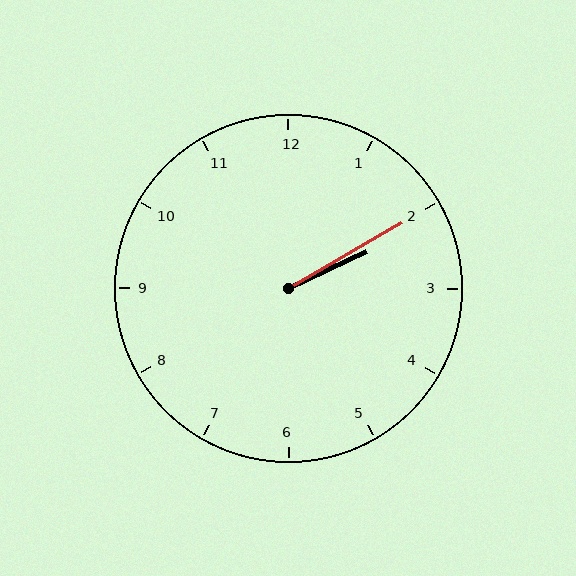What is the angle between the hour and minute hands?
Approximately 5 degrees.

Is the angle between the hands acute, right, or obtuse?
It is acute.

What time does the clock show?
2:10.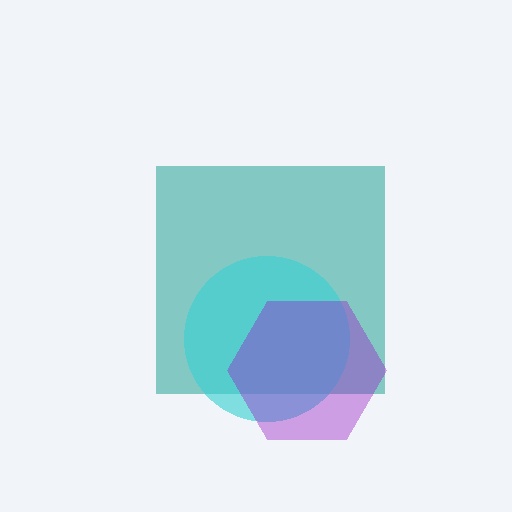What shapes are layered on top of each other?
The layered shapes are: a teal square, a cyan circle, a purple hexagon.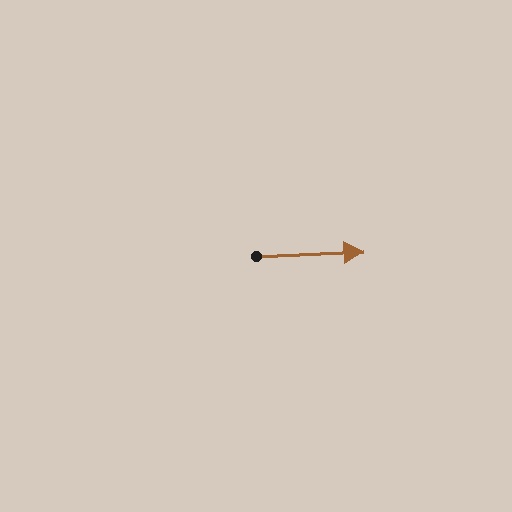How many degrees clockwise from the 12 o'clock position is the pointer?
Approximately 88 degrees.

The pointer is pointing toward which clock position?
Roughly 3 o'clock.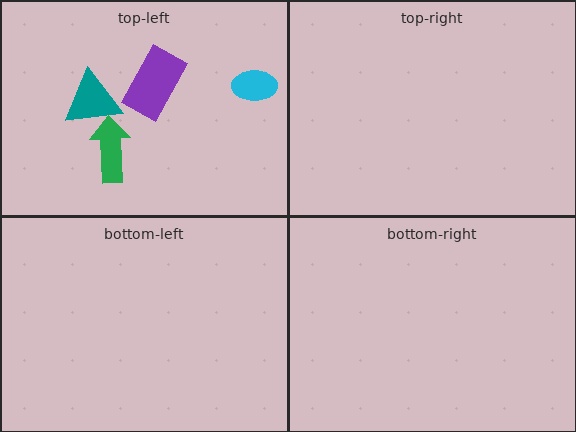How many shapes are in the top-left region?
4.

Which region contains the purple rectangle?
The top-left region.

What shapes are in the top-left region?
The green arrow, the teal triangle, the cyan ellipse, the purple rectangle.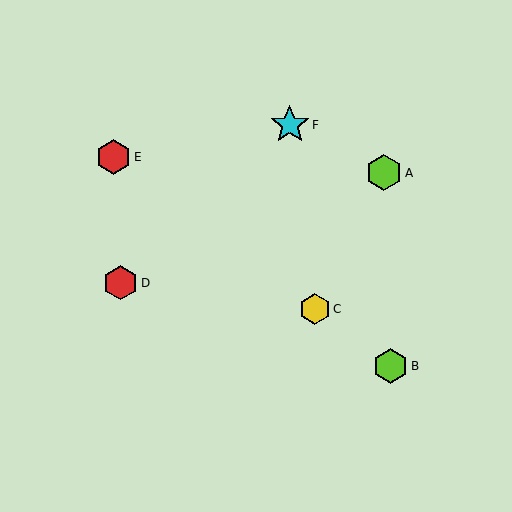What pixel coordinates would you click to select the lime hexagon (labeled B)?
Click at (390, 366) to select the lime hexagon B.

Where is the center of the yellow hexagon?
The center of the yellow hexagon is at (315, 309).